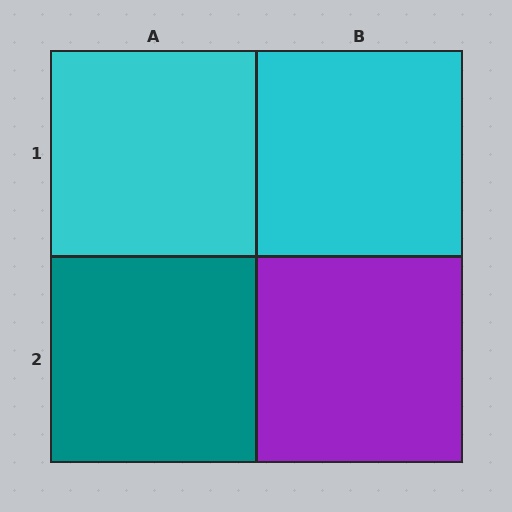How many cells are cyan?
2 cells are cyan.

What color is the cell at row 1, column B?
Cyan.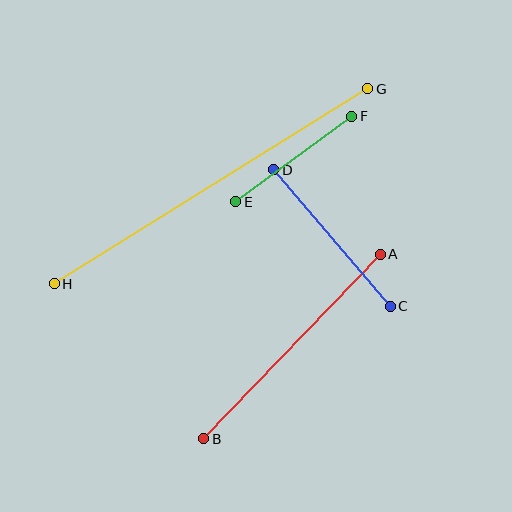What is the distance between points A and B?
The distance is approximately 256 pixels.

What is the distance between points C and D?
The distance is approximately 180 pixels.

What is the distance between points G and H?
The distance is approximately 369 pixels.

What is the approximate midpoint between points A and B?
The midpoint is at approximately (292, 347) pixels.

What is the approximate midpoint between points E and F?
The midpoint is at approximately (294, 159) pixels.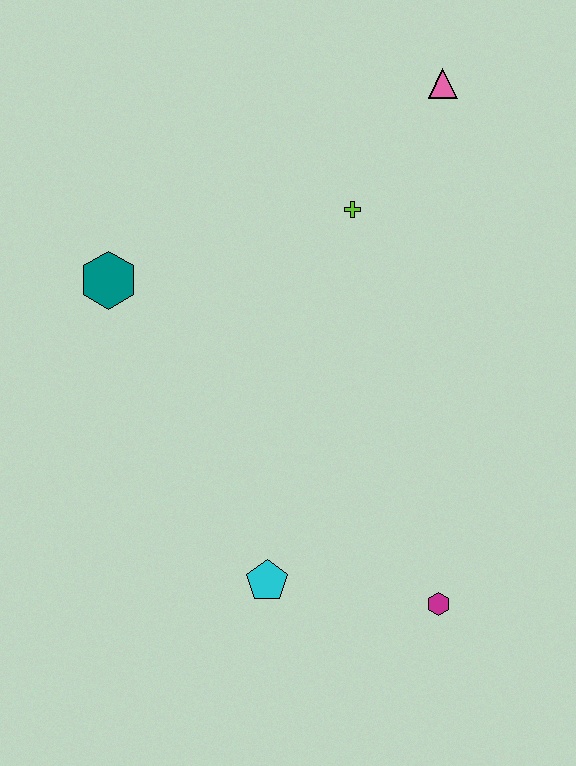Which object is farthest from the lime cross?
The magenta hexagon is farthest from the lime cross.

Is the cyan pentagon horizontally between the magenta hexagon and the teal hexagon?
Yes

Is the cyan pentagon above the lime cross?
No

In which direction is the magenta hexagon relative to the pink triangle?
The magenta hexagon is below the pink triangle.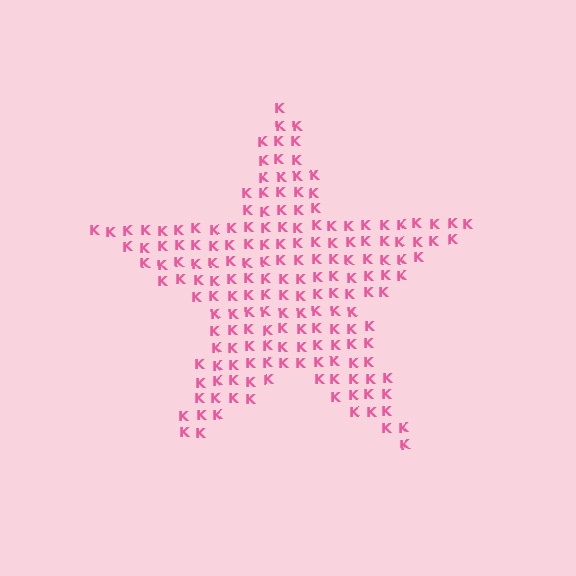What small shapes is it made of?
It is made of small letter K's.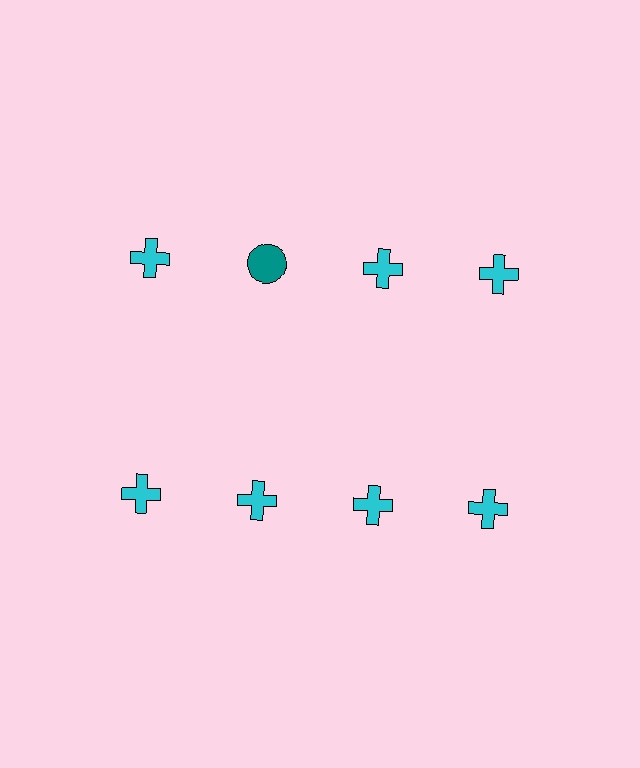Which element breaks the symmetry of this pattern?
The teal circle in the top row, second from left column breaks the symmetry. All other shapes are cyan crosses.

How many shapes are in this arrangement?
There are 8 shapes arranged in a grid pattern.